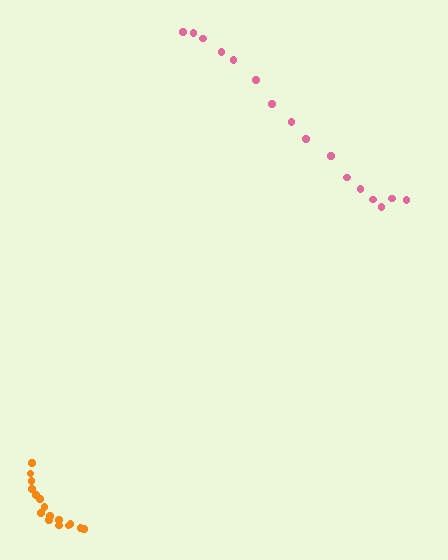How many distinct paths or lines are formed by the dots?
There are 2 distinct paths.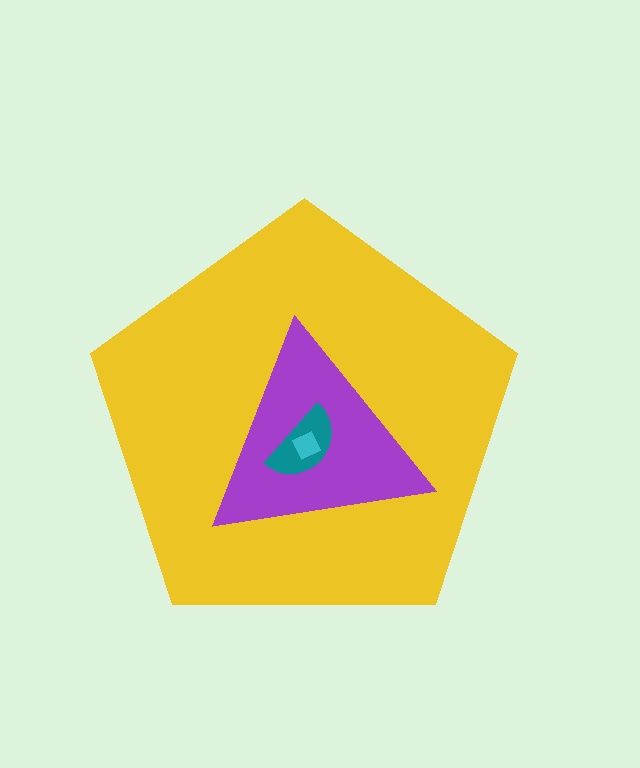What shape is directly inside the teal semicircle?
The cyan diamond.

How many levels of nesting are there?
4.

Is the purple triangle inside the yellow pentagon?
Yes.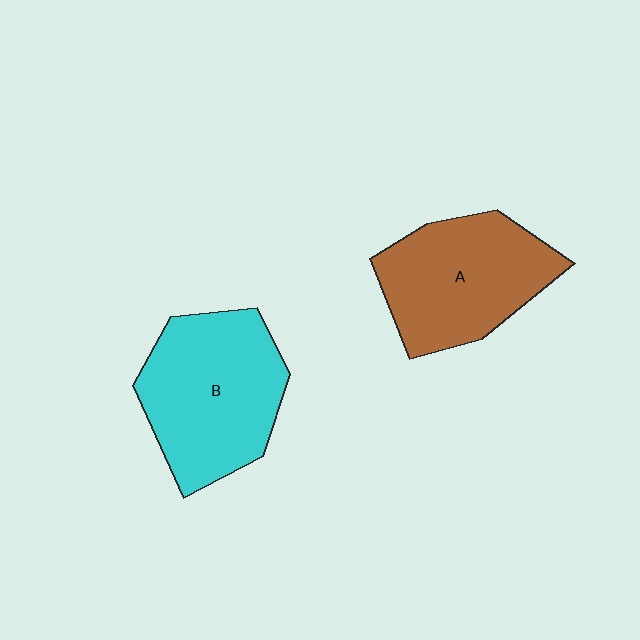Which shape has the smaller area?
Shape A (brown).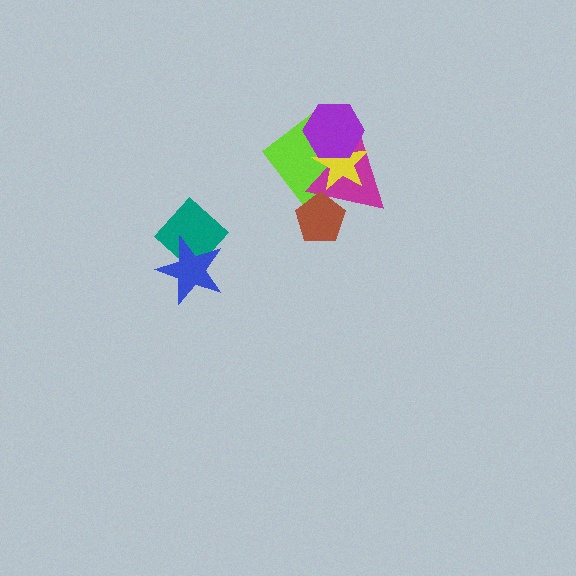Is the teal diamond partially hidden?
Yes, it is partially covered by another shape.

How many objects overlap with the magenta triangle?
4 objects overlap with the magenta triangle.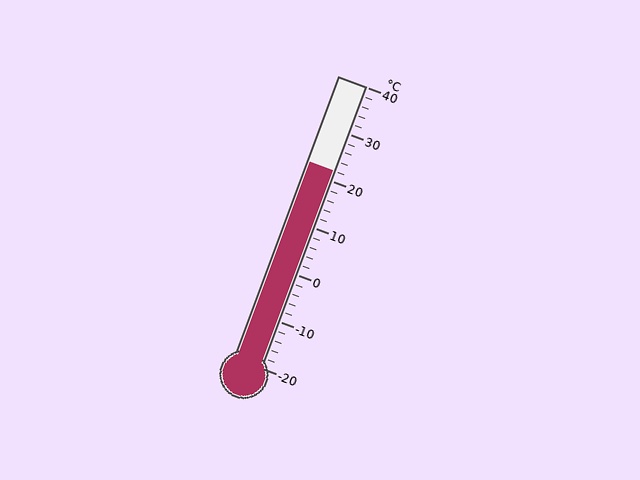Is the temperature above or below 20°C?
The temperature is above 20°C.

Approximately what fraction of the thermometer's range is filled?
The thermometer is filled to approximately 70% of its range.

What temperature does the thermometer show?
The thermometer shows approximately 22°C.